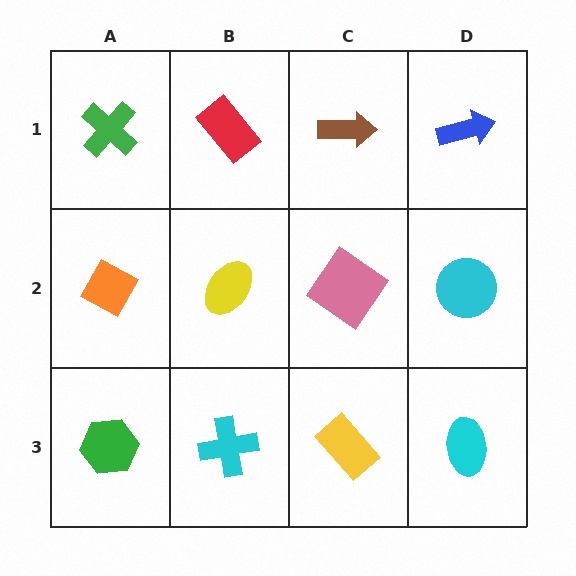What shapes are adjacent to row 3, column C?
A pink diamond (row 2, column C), a cyan cross (row 3, column B), a cyan ellipse (row 3, column D).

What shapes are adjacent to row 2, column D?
A blue arrow (row 1, column D), a cyan ellipse (row 3, column D), a pink diamond (row 2, column C).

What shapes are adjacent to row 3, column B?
A yellow ellipse (row 2, column B), a green hexagon (row 3, column A), a yellow rectangle (row 3, column C).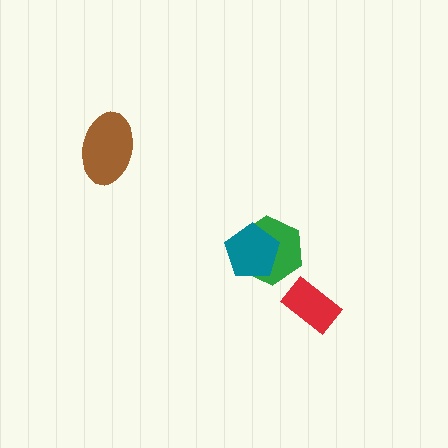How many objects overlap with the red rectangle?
0 objects overlap with the red rectangle.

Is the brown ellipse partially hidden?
No, no other shape covers it.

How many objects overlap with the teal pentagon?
1 object overlaps with the teal pentagon.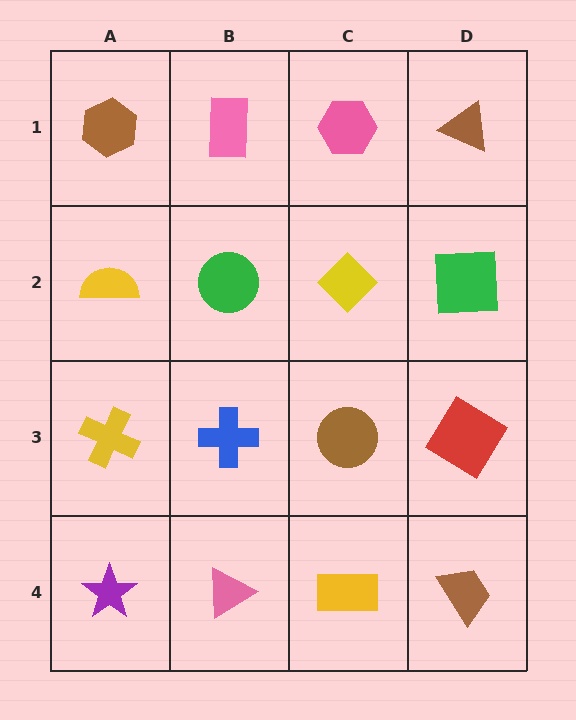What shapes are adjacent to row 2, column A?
A brown hexagon (row 1, column A), a yellow cross (row 3, column A), a green circle (row 2, column B).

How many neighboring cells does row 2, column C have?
4.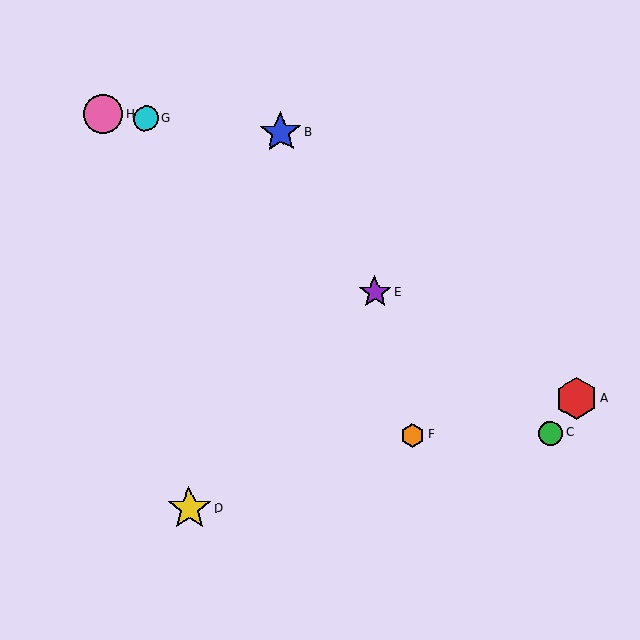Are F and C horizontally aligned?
Yes, both are at y≈435.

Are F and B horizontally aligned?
No, F is at y≈435 and B is at y≈132.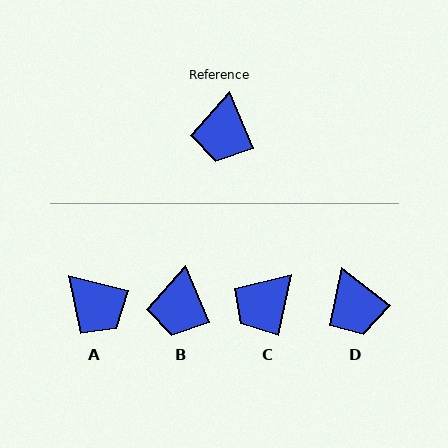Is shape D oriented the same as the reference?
No, it is off by about 29 degrees.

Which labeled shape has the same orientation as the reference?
B.